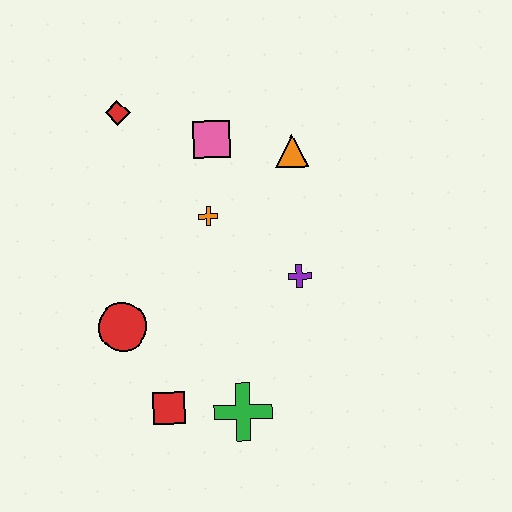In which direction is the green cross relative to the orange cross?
The green cross is below the orange cross.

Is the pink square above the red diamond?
No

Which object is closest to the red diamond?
The pink square is closest to the red diamond.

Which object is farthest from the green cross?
The red diamond is farthest from the green cross.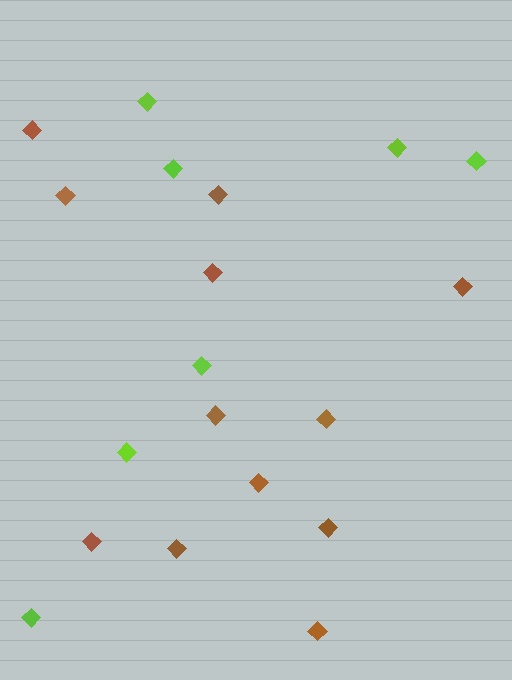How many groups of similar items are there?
There are 2 groups: one group of brown diamonds (12) and one group of lime diamonds (7).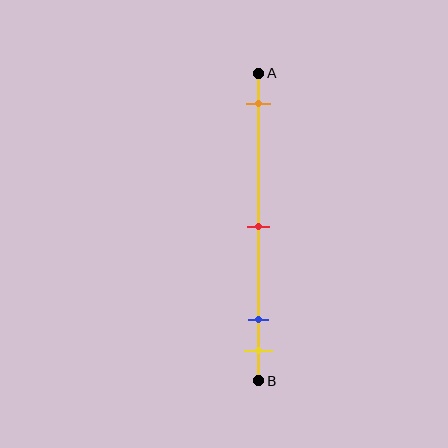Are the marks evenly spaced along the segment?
No, the marks are not evenly spaced.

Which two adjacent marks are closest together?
The blue and yellow marks are the closest adjacent pair.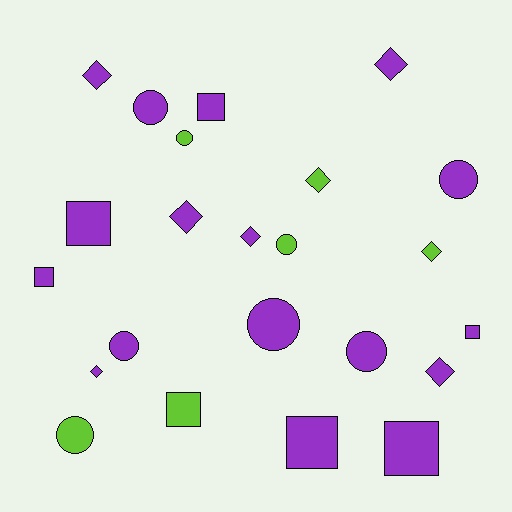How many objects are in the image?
There are 23 objects.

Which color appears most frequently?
Purple, with 17 objects.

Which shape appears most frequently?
Diamond, with 8 objects.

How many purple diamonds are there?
There are 6 purple diamonds.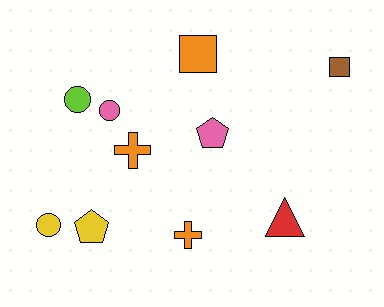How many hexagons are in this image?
There are no hexagons.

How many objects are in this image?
There are 10 objects.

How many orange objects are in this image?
There are 3 orange objects.